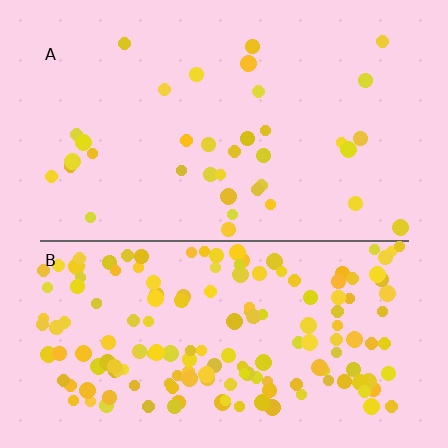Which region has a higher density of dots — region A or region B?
B (the bottom).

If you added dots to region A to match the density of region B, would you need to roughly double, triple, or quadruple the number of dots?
Approximately quadruple.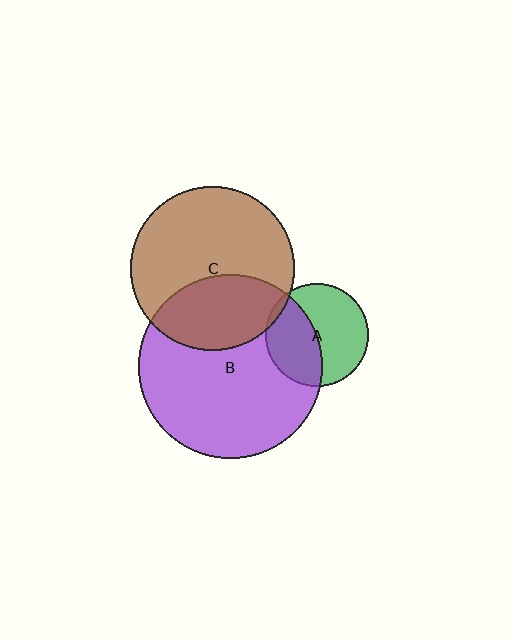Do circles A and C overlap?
Yes.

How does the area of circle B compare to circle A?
Approximately 3.2 times.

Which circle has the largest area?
Circle B (purple).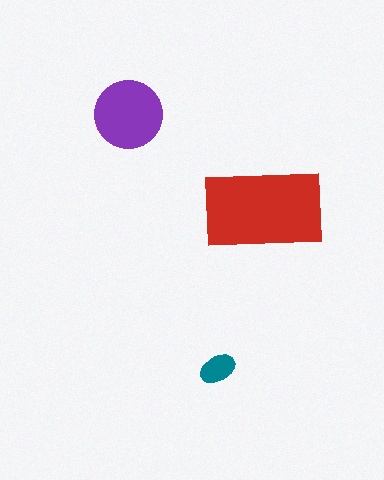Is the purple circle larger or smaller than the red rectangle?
Smaller.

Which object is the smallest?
The teal ellipse.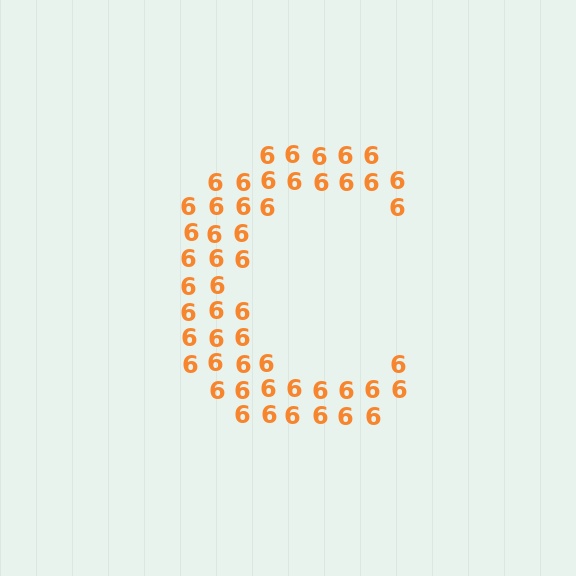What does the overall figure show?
The overall figure shows the letter C.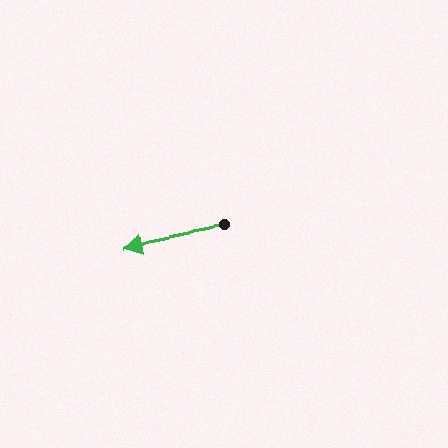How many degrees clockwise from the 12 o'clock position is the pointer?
Approximately 259 degrees.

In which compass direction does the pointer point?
West.